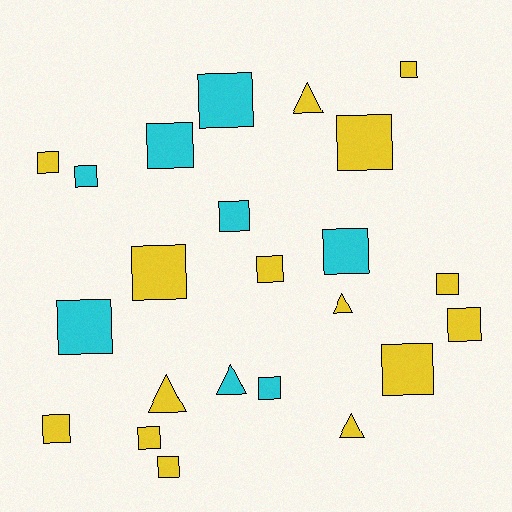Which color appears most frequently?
Yellow, with 15 objects.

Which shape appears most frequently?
Square, with 18 objects.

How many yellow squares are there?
There are 11 yellow squares.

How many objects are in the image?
There are 23 objects.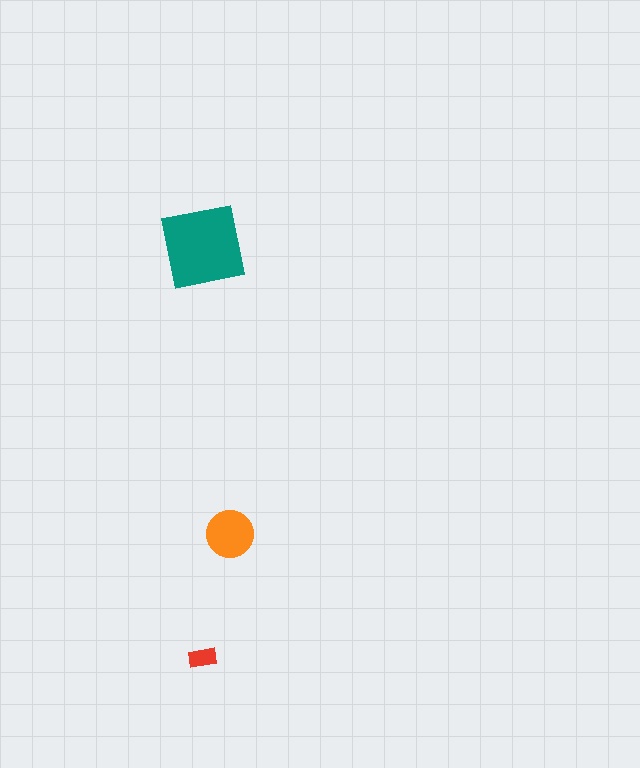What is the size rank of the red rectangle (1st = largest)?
3rd.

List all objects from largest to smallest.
The teal square, the orange circle, the red rectangle.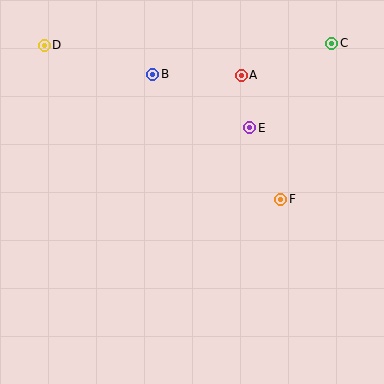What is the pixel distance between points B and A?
The distance between B and A is 89 pixels.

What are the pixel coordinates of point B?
Point B is at (153, 74).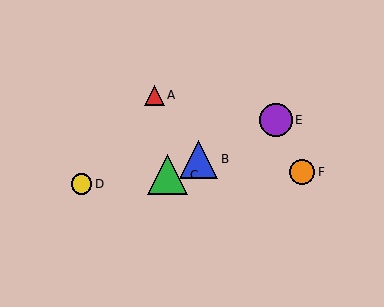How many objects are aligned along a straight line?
3 objects (B, C, E) are aligned along a straight line.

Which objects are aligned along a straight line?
Objects B, C, E are aligned along a straight line.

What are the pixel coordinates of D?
Object D is at (82, 184).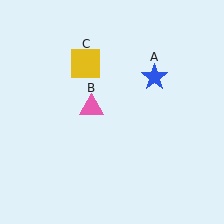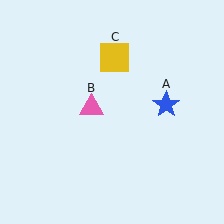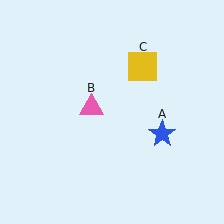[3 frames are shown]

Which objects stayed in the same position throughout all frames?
Pink triangle (object B) remained stationary.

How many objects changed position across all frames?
2 objects changed position: blue star (object A), yellow square (object C).